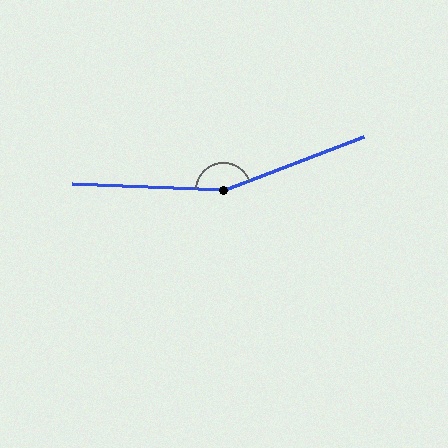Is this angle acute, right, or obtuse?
It is obtuse.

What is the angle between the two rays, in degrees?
Approximately 157 degrees.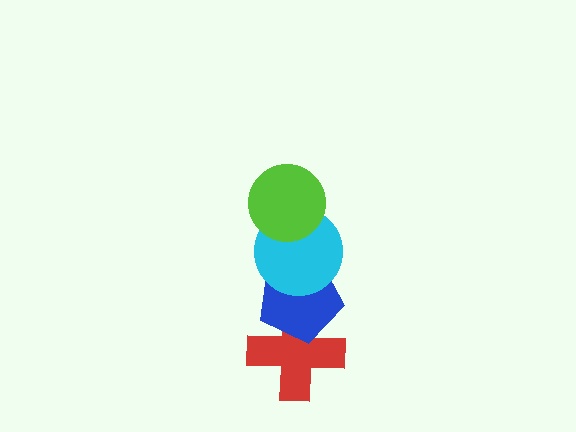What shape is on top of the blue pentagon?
The cyan circle is on top of the blue pentagon.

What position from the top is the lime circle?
The lime circle is 1st from the top.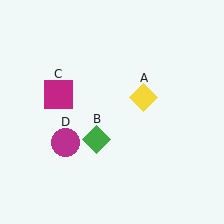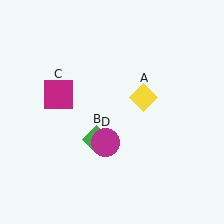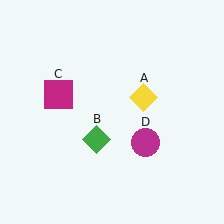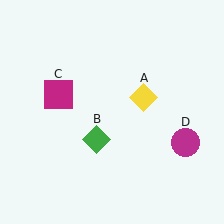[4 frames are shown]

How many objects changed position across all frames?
1 object changed position: magenta circle (object D).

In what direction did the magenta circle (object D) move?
The magenta circle (object D) moved right.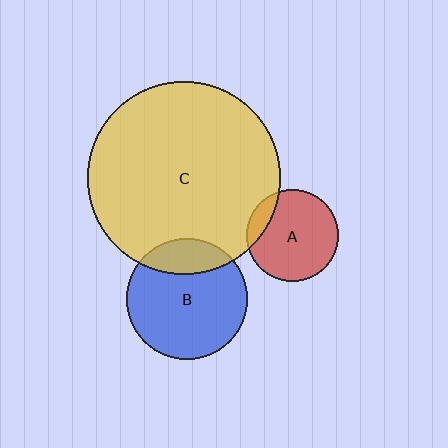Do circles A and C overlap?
Yes.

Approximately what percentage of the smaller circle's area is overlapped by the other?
Approximately 15%.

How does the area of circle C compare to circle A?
Approximately 4.4 times.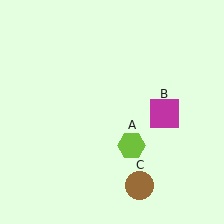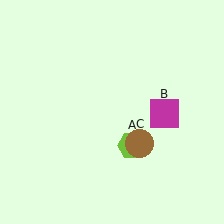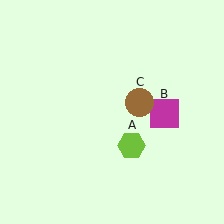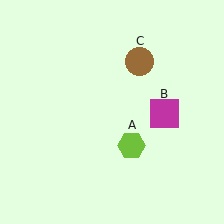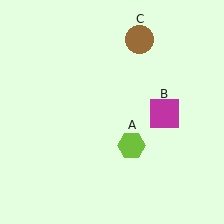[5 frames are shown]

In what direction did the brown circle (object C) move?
The brown circle (object C) moved up.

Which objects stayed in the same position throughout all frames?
Lime hexagon (object A) and magenta square (object B) remained stationary.